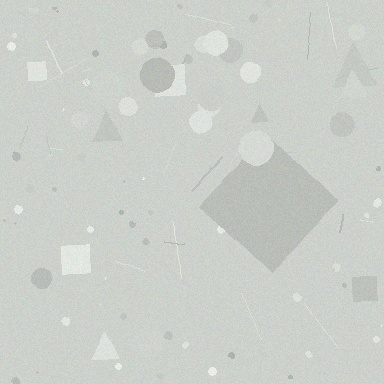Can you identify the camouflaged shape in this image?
The camouflaged shape is a diamond.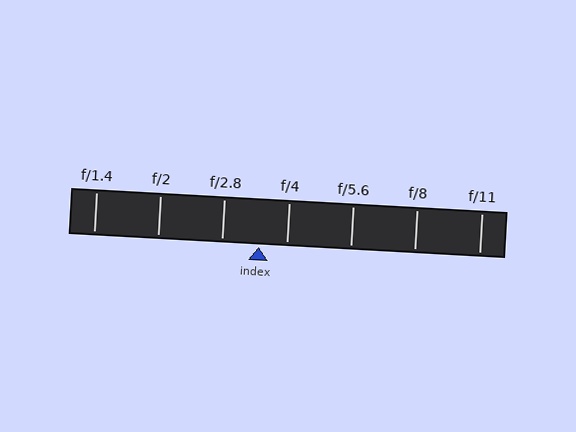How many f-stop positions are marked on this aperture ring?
There are 7 f-stop positions marked.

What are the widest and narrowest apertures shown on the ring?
The widest aperture shown is f/1.4 and the narrowest is f/11.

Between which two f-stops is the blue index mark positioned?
The index mark is between f/2.8 and f/4.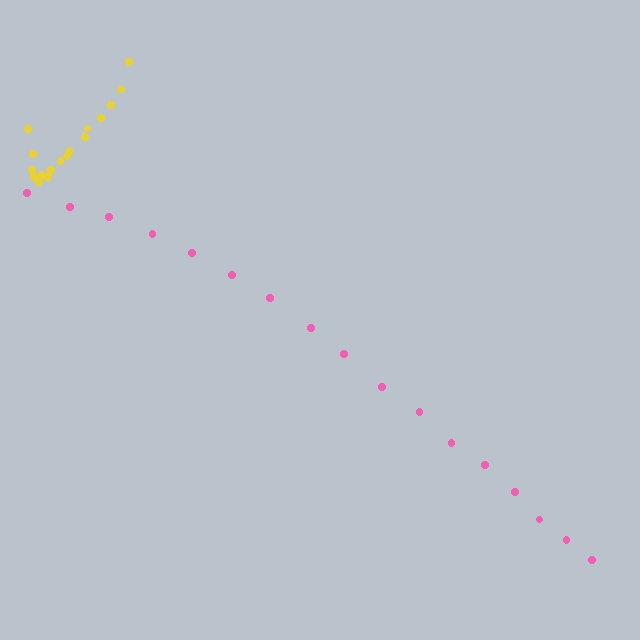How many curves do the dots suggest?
There are 2 distinct paths.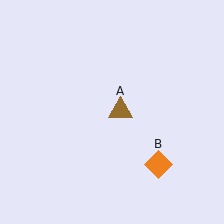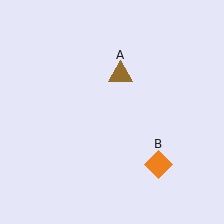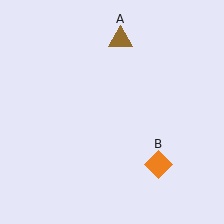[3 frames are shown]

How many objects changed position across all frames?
1 object changed position: brown triangle (object A).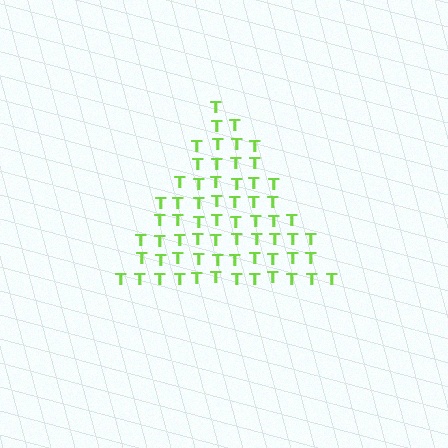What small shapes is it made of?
It is made of small letter T's.